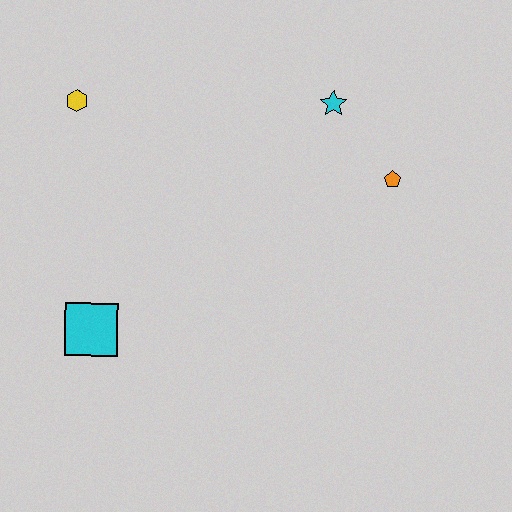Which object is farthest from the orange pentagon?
The cyan square is farthest from the orange pentagon.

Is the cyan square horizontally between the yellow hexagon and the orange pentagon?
Yes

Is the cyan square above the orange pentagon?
No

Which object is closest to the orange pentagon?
The cyan star is closest to the orange pentagon.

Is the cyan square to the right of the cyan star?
No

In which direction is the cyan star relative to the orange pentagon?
The cyan star is above the orange pentagon.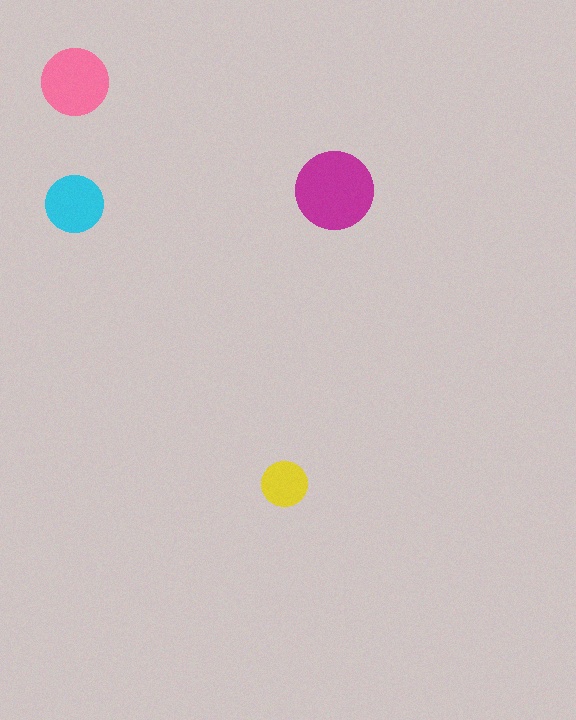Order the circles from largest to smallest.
the magenta one, the pink one, the cyan one, the yellow one.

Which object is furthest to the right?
The magenta circle is rightmost.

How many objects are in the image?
There are 4 objects in the image.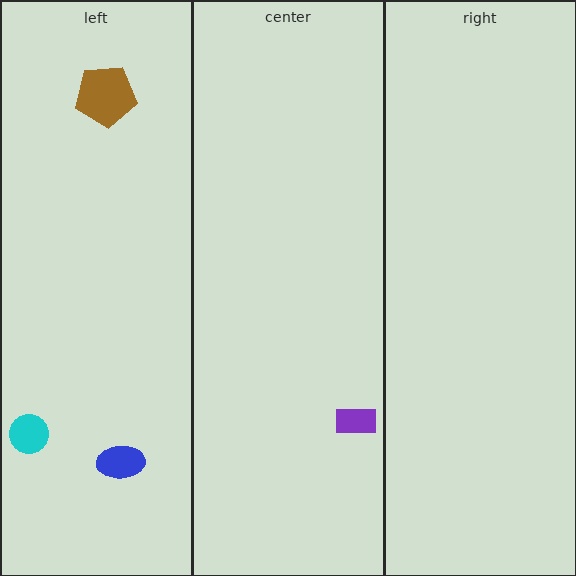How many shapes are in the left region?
3.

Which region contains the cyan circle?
The left region.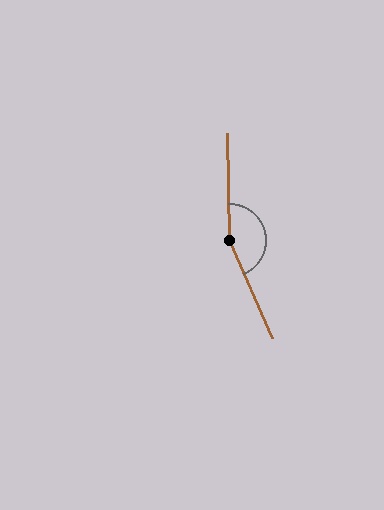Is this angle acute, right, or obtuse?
It is obtuse.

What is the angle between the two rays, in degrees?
Approximately 157 degrees.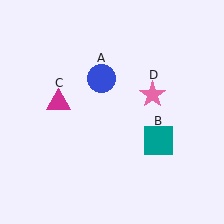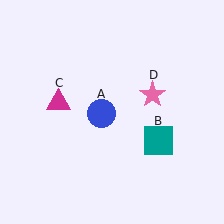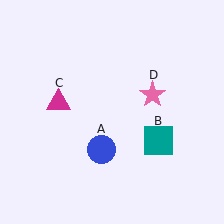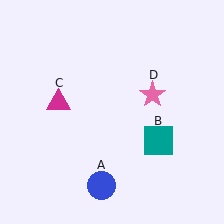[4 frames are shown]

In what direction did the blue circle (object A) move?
The blue circle (object A) moved down.